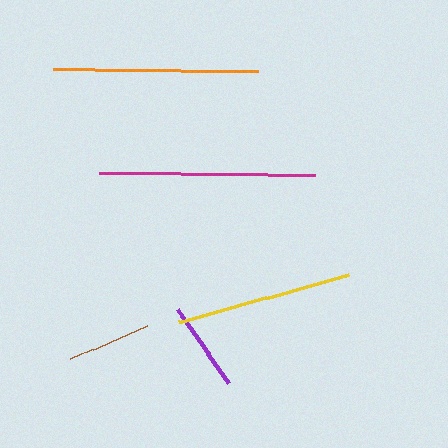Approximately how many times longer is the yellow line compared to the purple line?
The yellow line is approximately 2.0 times the length of the purple line.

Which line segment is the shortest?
The brown line is the shortest at approximately 84 pixels.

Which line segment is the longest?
The magenta line is the longest at approximately 216 pixels.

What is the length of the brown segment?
The brown segment is approximately 84 pixels long.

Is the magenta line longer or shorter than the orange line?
The magenta line is longer than the orange line.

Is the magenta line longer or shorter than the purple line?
The magenta line is longer than the purple line.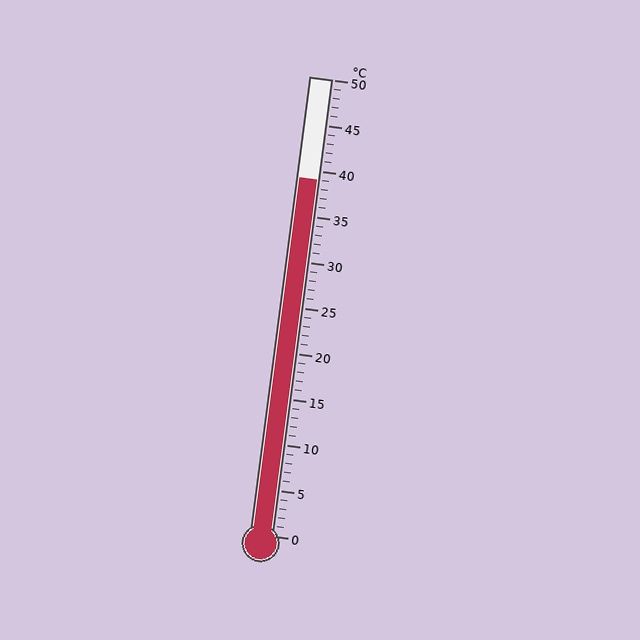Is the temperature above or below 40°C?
The temperature is below 40°C.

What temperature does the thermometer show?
The thermometer shows approximately 39°C.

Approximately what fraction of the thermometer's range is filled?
The thermometer is filled to approximately 80% of its range.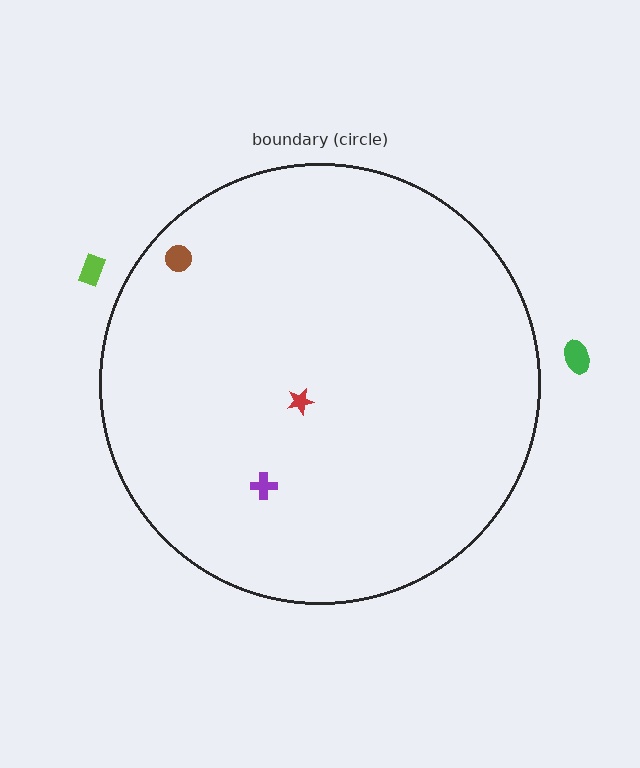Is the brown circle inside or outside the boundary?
Inside.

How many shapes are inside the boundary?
3 inside, 2 outside.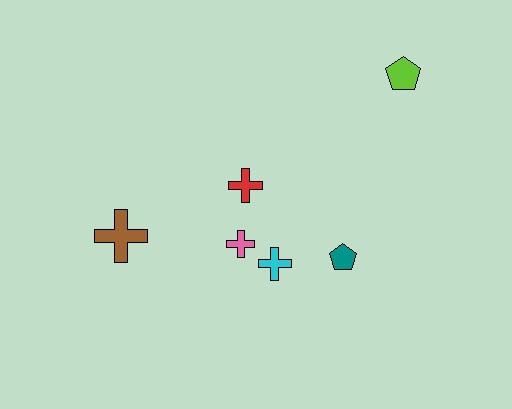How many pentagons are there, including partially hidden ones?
There are 2 pentagons.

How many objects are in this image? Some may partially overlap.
There are 6 objects.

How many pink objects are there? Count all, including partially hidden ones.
There is 1 pink object.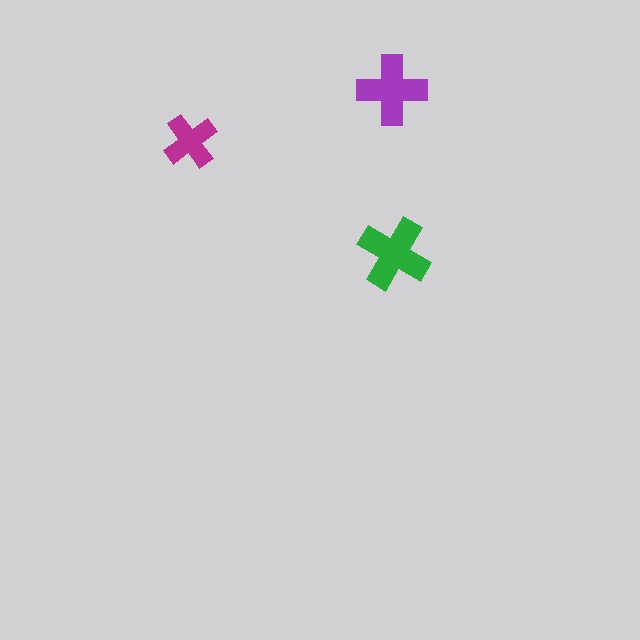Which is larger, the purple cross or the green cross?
The green one.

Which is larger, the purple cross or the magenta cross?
The purple one.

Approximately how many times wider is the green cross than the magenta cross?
About 1.5 times wider.